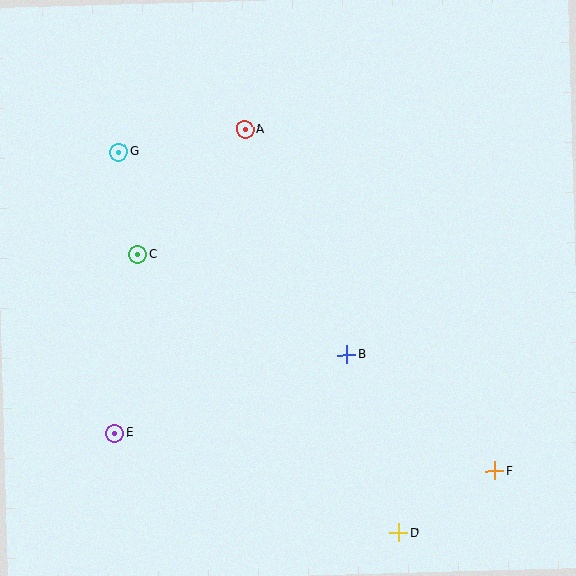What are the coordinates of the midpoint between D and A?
The midpoint between D and A is at (322, 331).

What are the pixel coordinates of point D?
Point D is at (399, 533).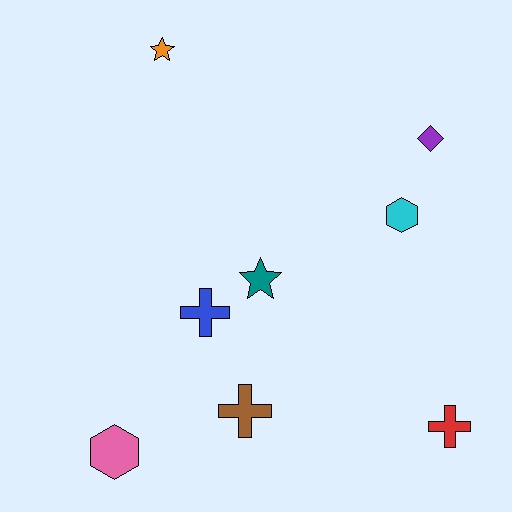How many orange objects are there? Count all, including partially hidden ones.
There is 1 orange object.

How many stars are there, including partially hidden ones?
There are 2 stars.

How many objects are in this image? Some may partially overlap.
There are 8 objects.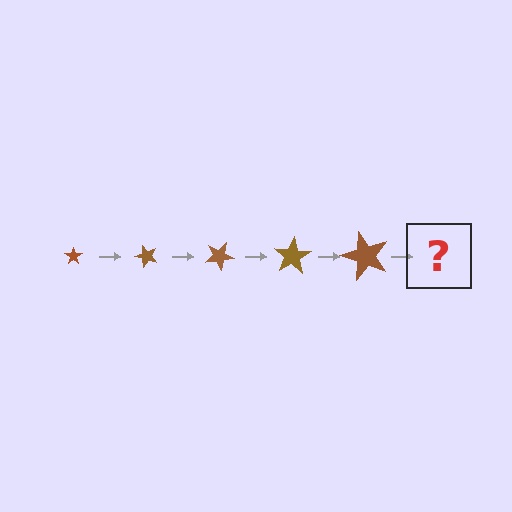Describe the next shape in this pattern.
It should be a star, larger than the previous one and rotated 250 degrees from the start.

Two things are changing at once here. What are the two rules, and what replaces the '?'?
The two rules are that the star grows larger each step and it rotates 50 degrees each step. The '?' should be a star, larger than the previous one and rotated 250 degrees from the start.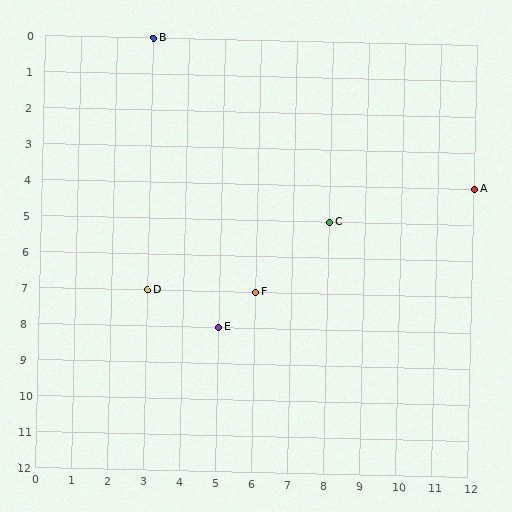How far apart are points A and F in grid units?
Points A and F are 6 columns and 3 rows apart (about 6.7 grid units diagonally).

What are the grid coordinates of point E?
Point E is at grid coordinates (5, 8).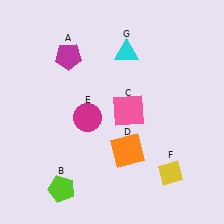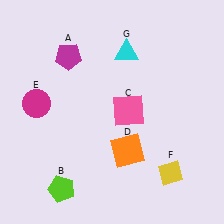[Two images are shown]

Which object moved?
The magenta circle (E) moved left.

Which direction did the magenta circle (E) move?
The magenta circle (E) moved left.